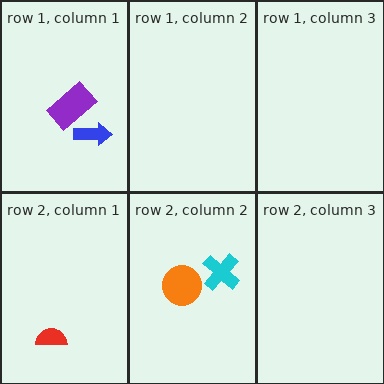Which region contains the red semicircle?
The row 2, column 1 region.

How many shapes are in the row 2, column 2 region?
2.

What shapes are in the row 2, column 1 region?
The red semicircle.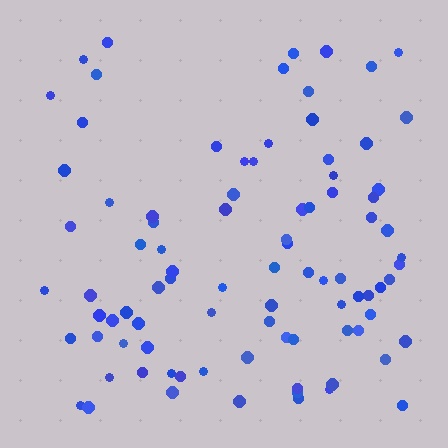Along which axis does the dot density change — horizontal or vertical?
Vertical.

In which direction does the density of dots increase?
From top to bottom, with the bottom side densest.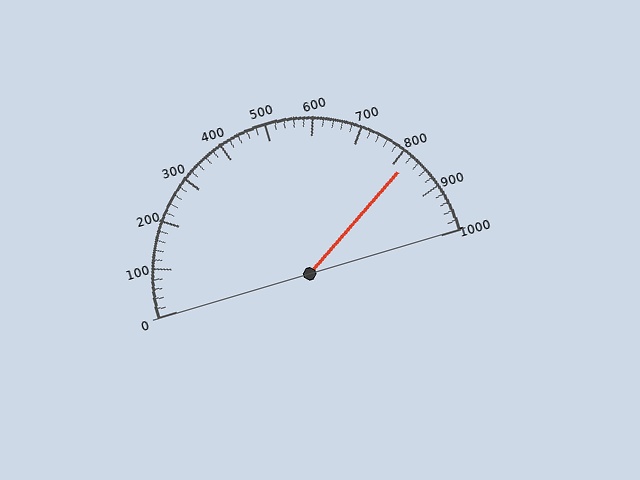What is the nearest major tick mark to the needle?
The nearest major tick mark is 800.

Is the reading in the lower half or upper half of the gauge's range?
The reading is in the upper half of the range (0 to 1000).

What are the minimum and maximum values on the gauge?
The gauge ranges from 0 to 1000.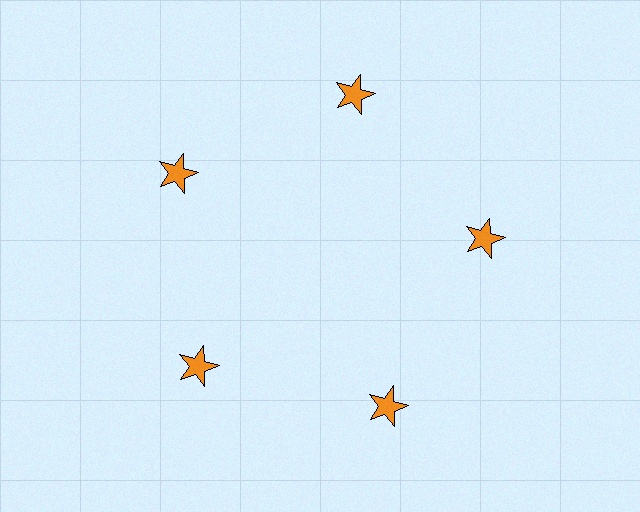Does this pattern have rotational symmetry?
Yes, this pattern has 5-fold rotational symmetry. It looks the same after rotating 72 degrees around the center.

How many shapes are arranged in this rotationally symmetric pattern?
There are 5 shapes, arranged in 5 groups of 1.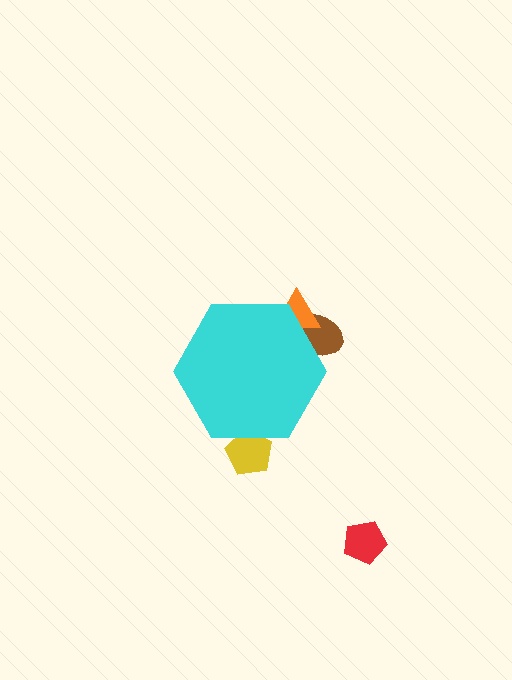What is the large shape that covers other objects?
A cyan hexagon.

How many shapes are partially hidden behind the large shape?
3 shapes are partially hidden.